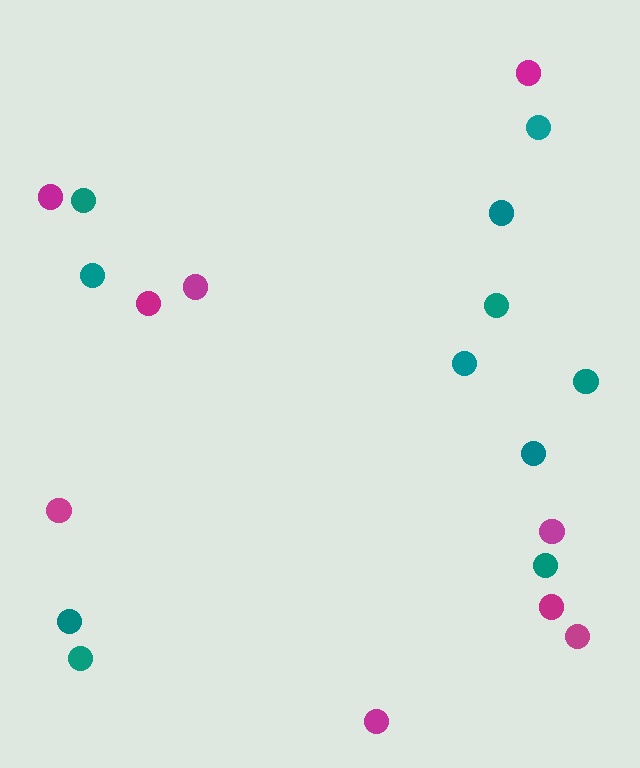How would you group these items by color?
There are 2 groups: one group of magenta circles (9) and one group of teal circles (11).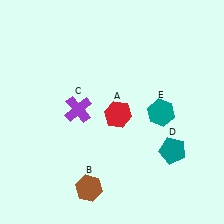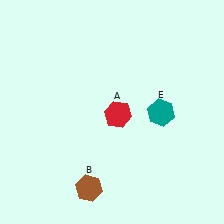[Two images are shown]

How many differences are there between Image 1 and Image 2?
There are 2 differences between the two images.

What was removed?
The purple cross (C), the teal pentagon (D) were removed in Image 2.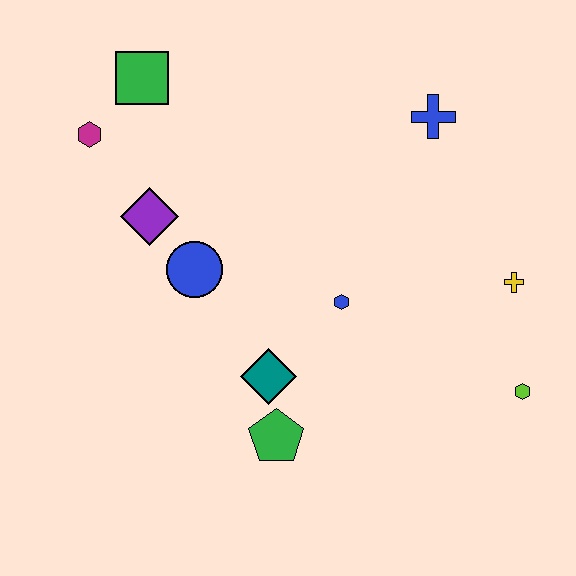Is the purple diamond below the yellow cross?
No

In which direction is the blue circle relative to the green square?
The blue circle is below the green square.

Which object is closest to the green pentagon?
The teal diamond is closest to the green pentagon.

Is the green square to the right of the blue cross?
No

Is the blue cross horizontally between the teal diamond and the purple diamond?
No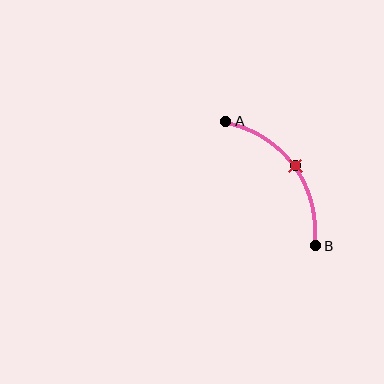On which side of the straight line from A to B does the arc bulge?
The arc bulges above and to the right of the straight line connecting A and B.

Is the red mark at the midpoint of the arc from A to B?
Yes. The red mark lies on the arc at equal arc-length from both A and B — it is the arc midpoint.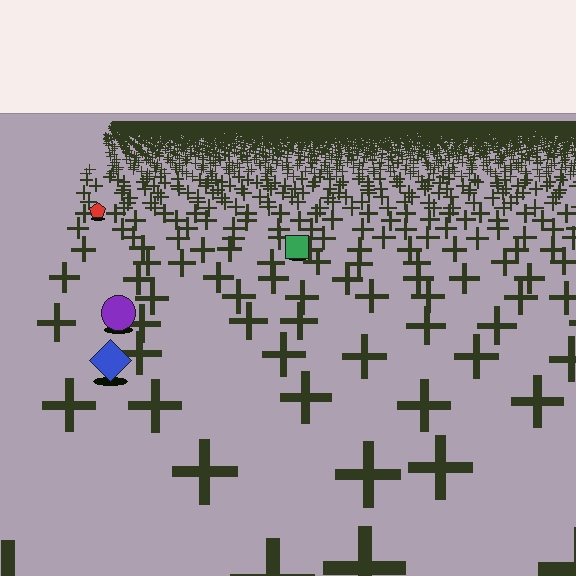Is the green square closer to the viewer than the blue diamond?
No. The blue diamond is closer — you can tell from the texture gradient: the ground texture is coarser near it.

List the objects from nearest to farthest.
From nearest to farthest: the blue diamond, the purple circle, the green square, the red pentagon.